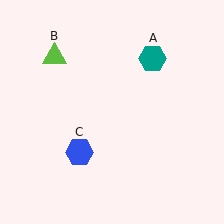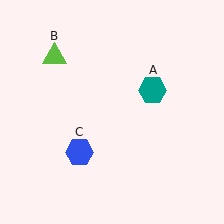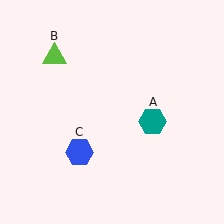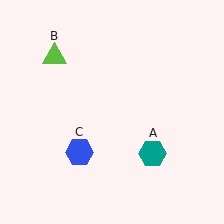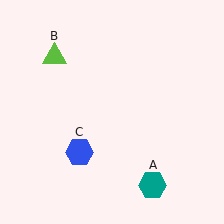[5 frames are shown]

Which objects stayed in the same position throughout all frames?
Lime triangle (object B) and blue hexagon (object C) remained stationary.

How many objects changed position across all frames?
1 object changed position: teal hexagon (object A).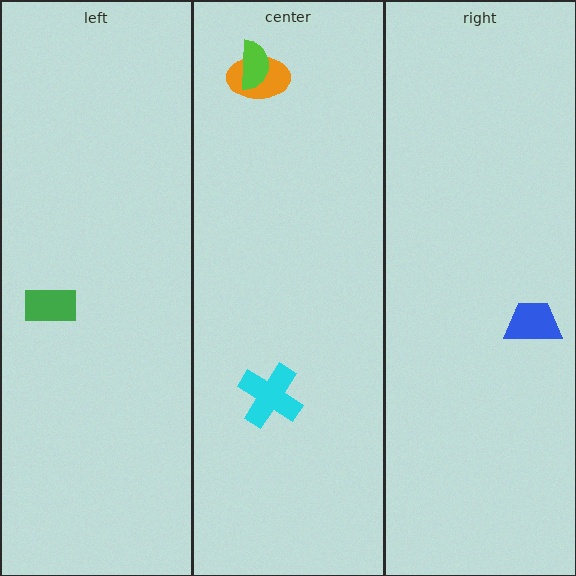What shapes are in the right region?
The blue trapezoid.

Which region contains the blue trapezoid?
The right region.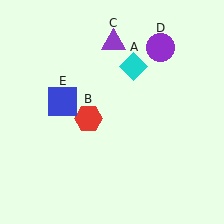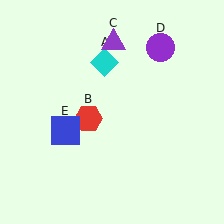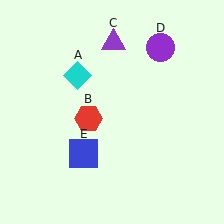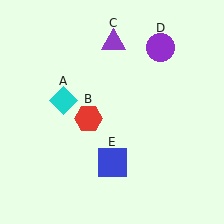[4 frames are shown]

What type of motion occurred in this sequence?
The cyan diamond (object A), blue square (object E) rotated counterclockwise around the center of the scene.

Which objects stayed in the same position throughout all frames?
Red hexagon (object B) and purple triangle (object C) and purple circle (object D) remained stationary.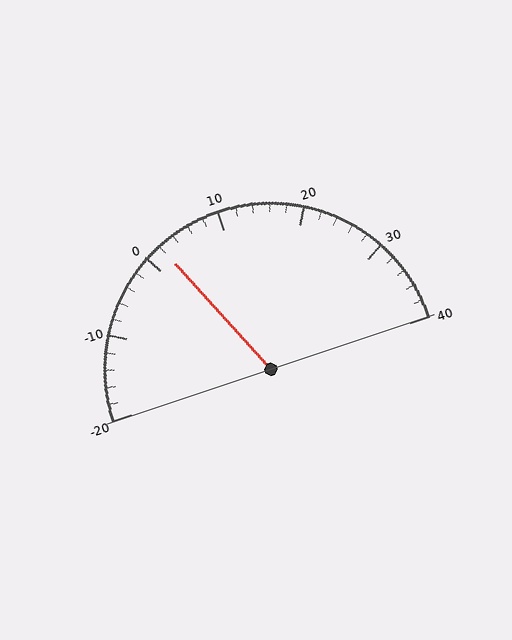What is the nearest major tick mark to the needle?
The nearest major tick mark is 0.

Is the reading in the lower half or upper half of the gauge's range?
The reading is in the lower half of the range (-20 to 40).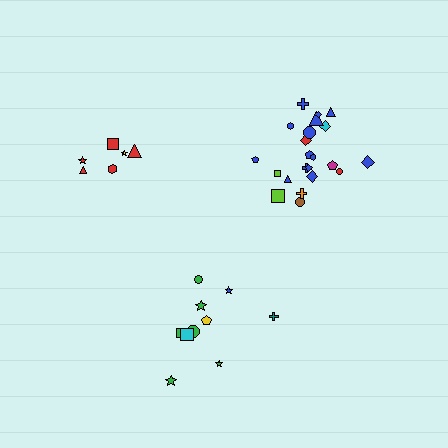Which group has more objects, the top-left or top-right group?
The top-right group.